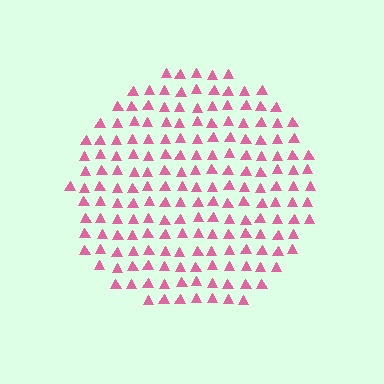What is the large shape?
The large shape is a circle.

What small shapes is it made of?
It is made of small triangles.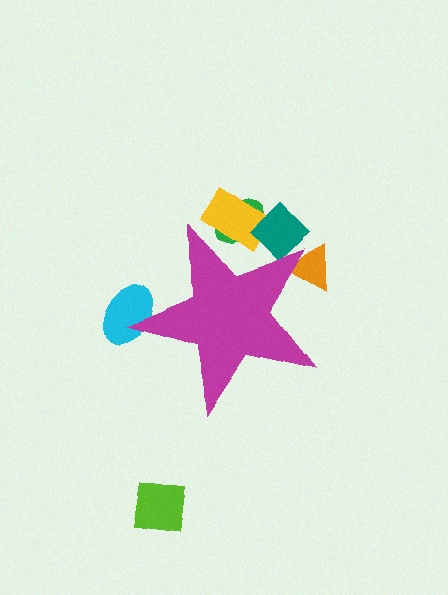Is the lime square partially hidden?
No, the lime square is fully visible.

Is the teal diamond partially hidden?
Yes, the teal diamond is partially hidden behind the magenta star.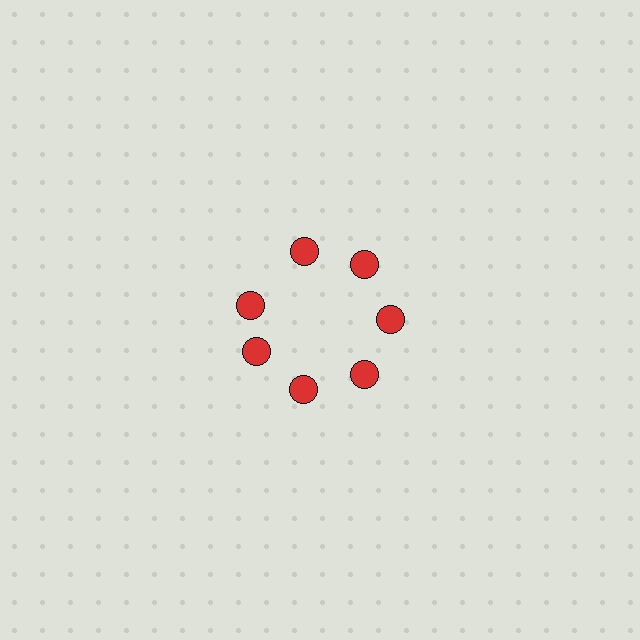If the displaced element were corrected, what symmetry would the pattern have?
It would have 7-fold rotational symmetry — the pattern would map onto itself every 51 degrees.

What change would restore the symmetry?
The symmetry would be restored by rotating it back into even spacing with its neighbors so that all 7 circles sit at equal angles and equal distance from the center.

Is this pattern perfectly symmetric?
No. The 7 red circles are arranged in a ring, but one element near the 10 o'clock position is rotated out of alignment along the ring, breaking the 7-fold rotational symmetry.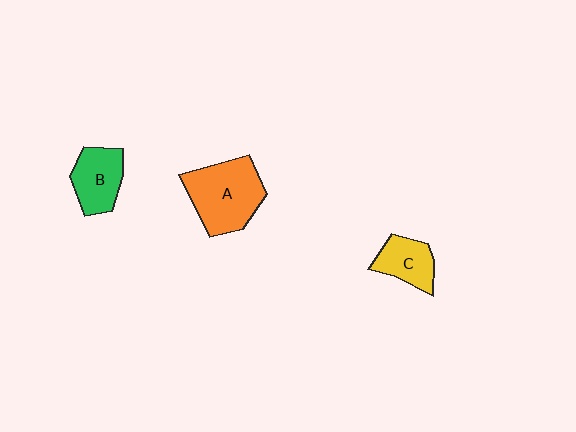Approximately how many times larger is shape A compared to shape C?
Approximately 1.9 times.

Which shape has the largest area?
Shape A (orange).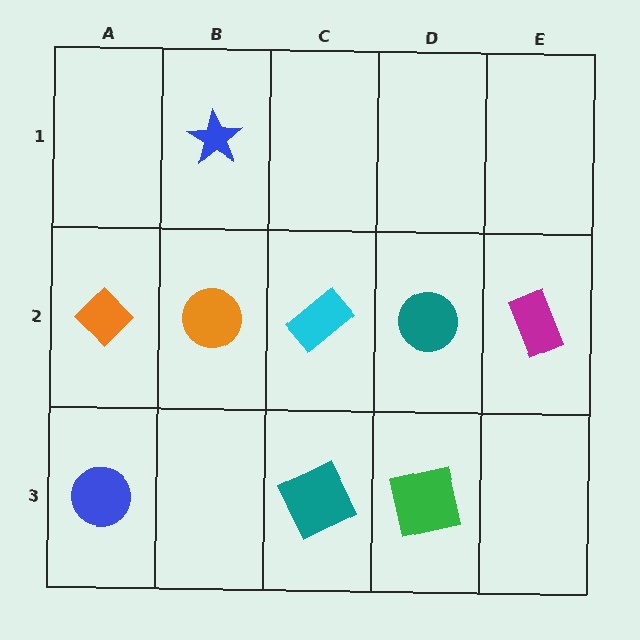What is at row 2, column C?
A cyan rectangle.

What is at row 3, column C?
A teal square.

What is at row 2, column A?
An orange diamond.